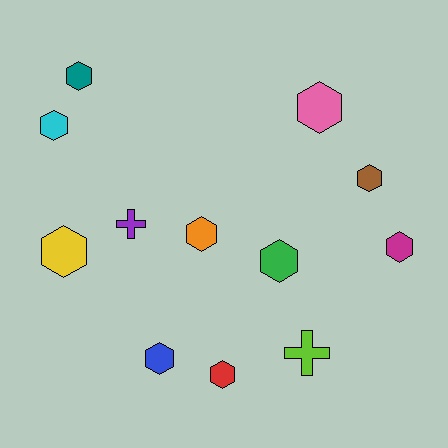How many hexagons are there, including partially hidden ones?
There are 10 hexagons.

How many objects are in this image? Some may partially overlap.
There are 12 objects.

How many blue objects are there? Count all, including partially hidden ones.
There is 1 blue object.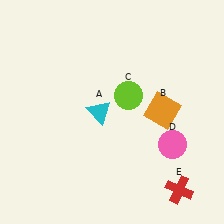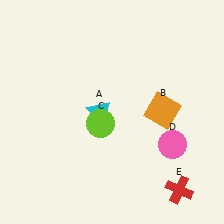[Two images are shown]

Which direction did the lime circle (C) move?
The lime circle (C) moved down.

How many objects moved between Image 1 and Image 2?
1 object moved between the two images.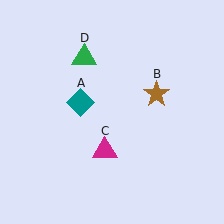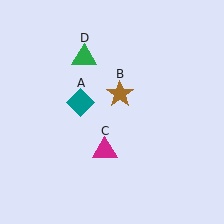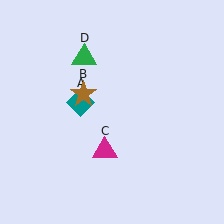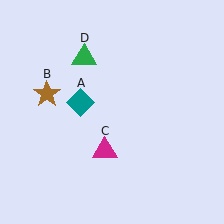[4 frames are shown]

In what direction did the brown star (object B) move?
The brown star (object B) moved left.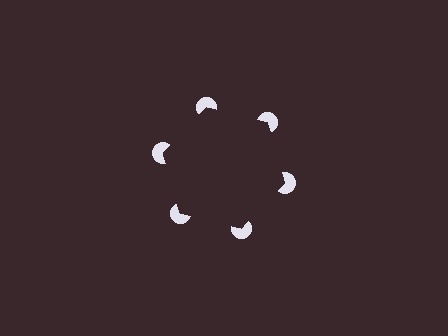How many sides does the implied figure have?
6 sides.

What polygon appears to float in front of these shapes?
An illusory hexagon — its edges are inferred from the aligned wedge cuts in the pac-man discs, not physically drawn.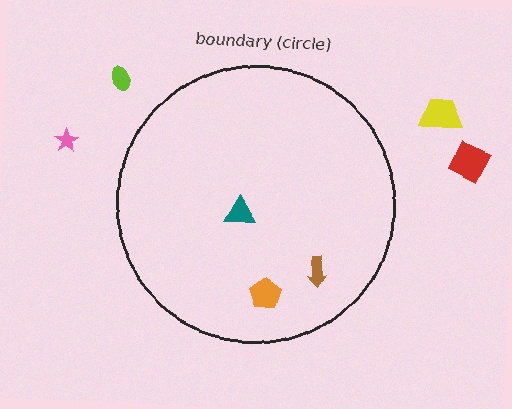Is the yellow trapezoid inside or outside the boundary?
Outside.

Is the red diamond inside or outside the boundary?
Outside.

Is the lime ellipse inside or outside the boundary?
Outside.